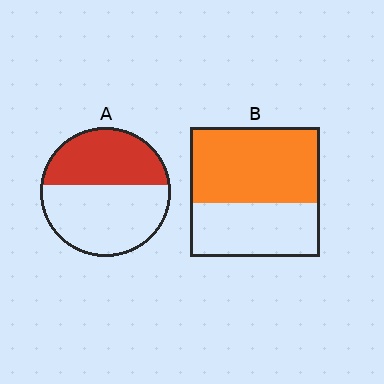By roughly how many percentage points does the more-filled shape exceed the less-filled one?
By roughly 15 percentage points (B over A).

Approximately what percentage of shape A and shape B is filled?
A is approximately 45% and B is approximately 60%.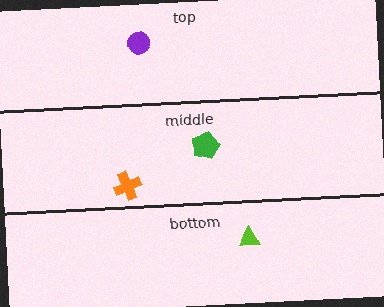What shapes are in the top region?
The purple circle.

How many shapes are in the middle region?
2.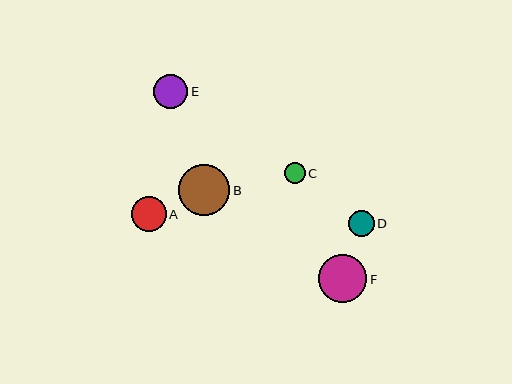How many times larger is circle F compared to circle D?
Circle F is approximately 1.9 times the size of circle D.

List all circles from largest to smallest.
From largest to smallest: B, F, A, E, D, C.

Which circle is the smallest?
Circle C is the smallest with a size of approximately 21 pixels.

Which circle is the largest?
Circle B is the largest with a size of approximately 51 pixels.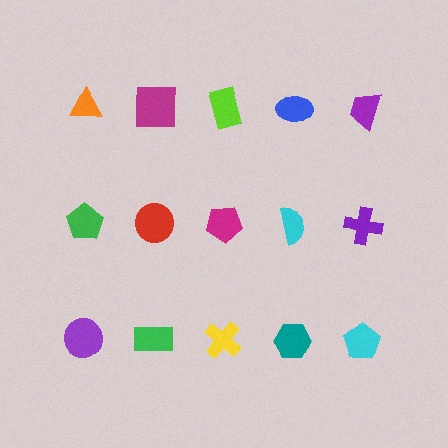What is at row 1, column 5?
A purple trapezoid.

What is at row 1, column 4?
A blue ellipse.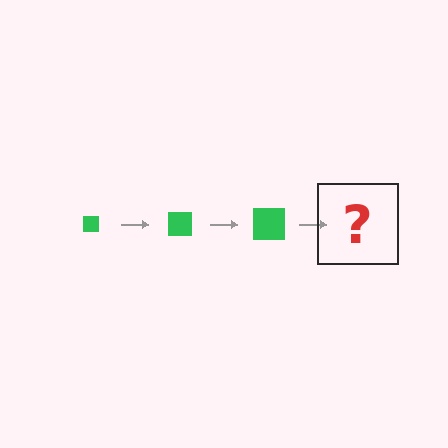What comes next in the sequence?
The next element should be a green square, larger than the previous one.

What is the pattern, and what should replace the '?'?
The pattern is that the square gets progressively larger each step. The '?' should be a green square, larger than the previous one.